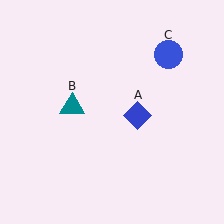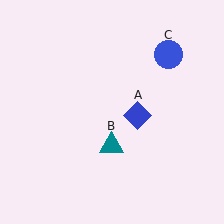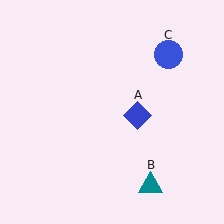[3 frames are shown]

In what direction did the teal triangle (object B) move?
The teal triangle (object B) moved down and to the right.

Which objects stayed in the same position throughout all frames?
Blue diamond (object A) and blue circle (object C) remained stationary.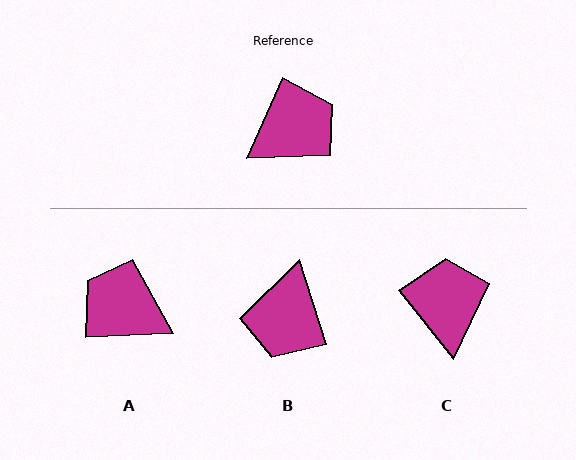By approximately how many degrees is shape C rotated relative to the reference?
Approximately 63 degrees counter-clockwise.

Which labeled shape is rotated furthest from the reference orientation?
B, about 138 degrees away.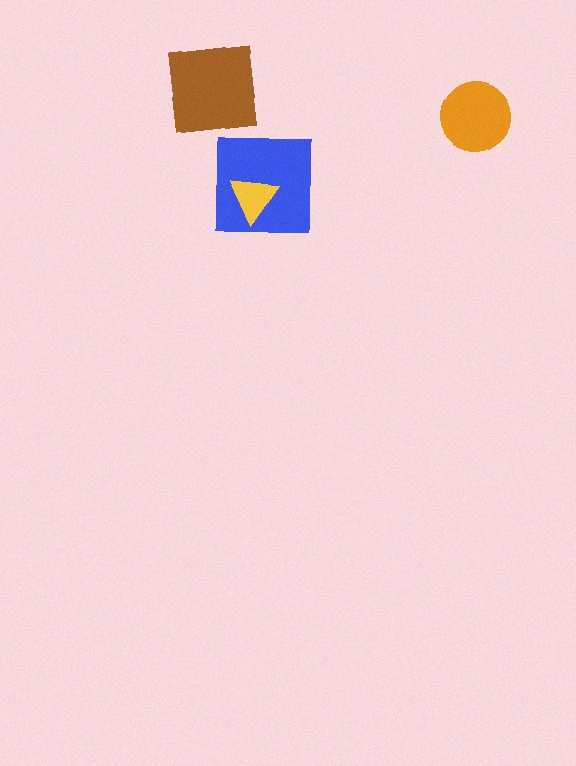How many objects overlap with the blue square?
1 object overlaps with the blue square.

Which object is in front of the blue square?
The yellow triangle is in front of the blue square.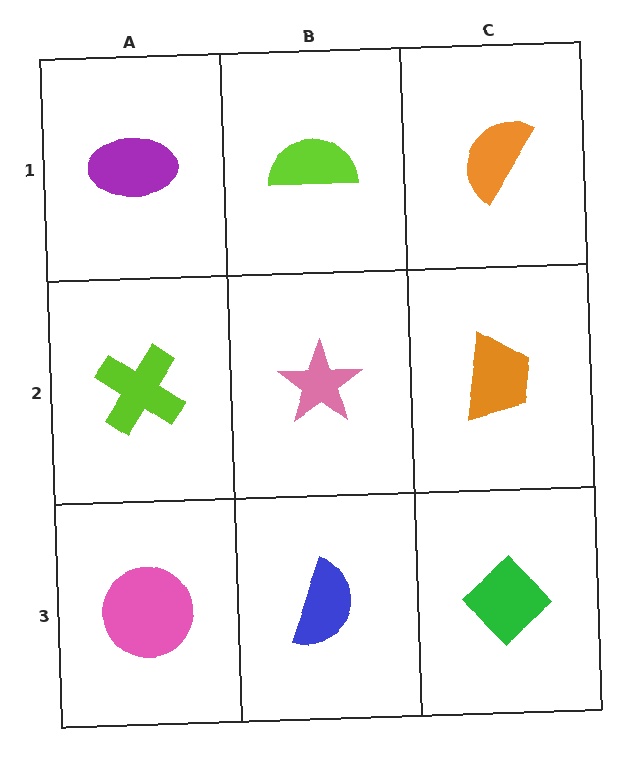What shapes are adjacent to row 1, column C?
An orange trapezoid (row 2, column C), a lime semicircle (row 1, column B).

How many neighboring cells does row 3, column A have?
2.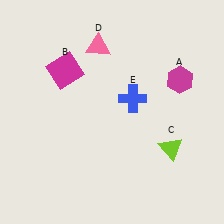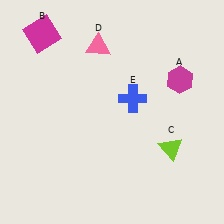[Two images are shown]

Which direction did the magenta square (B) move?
The magenta square (B) moved up.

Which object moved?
The magenta square (B) moved up.